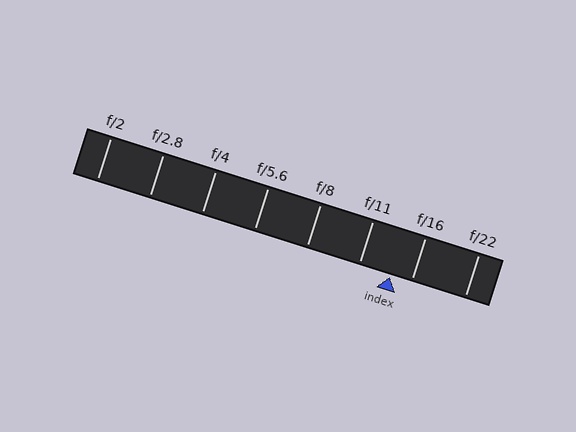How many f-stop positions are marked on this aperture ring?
There are 8 f-stop positions marked.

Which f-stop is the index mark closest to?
The index mark is closest to f/16.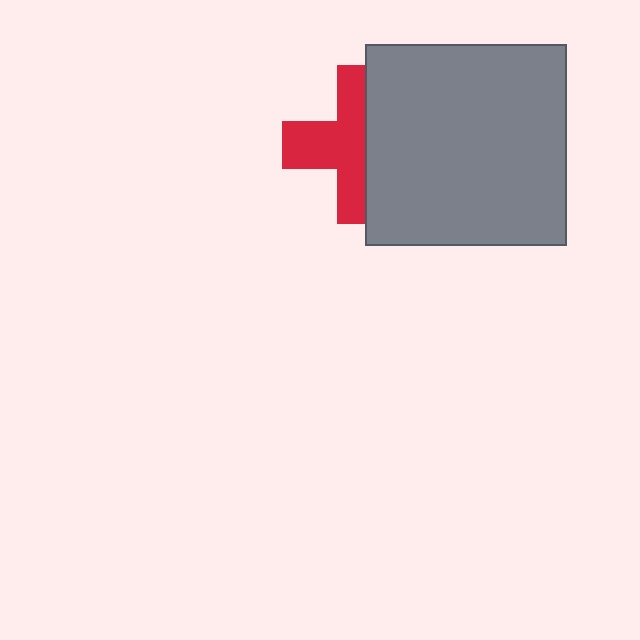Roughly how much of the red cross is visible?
About half of it is visible (roughly 55%).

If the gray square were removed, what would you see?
You would see the complete red cross.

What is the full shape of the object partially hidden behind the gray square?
The partially hidden object is a red cross.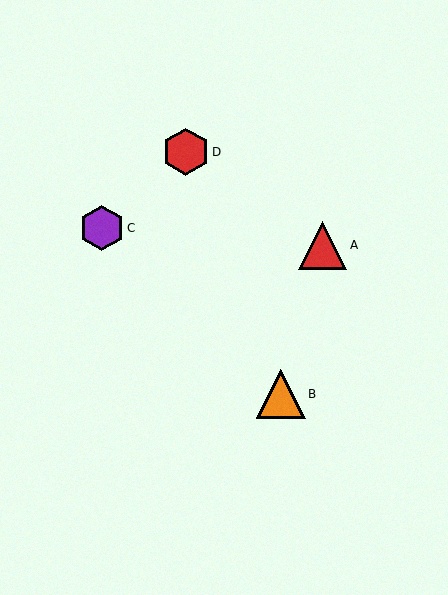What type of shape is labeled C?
Shape C is a purple hexagon.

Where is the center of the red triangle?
The center of the red triangle is at (322, 245).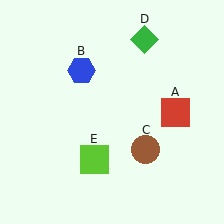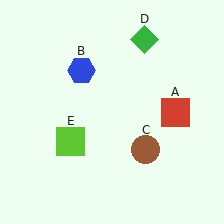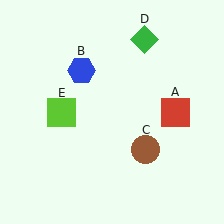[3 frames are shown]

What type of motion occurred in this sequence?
The lime square (object E) rotated clockwise around the center of the scene.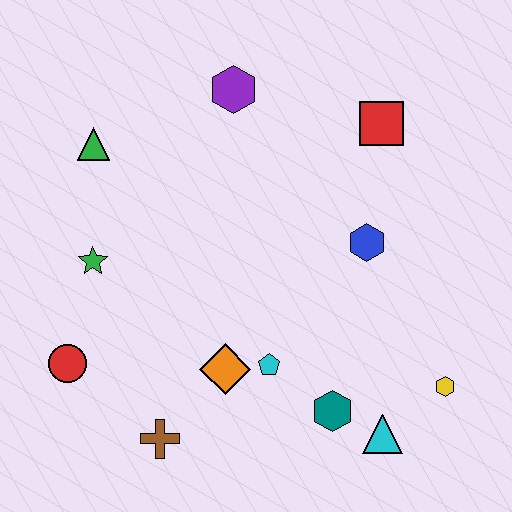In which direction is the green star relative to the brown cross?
The green star is above the brown cross.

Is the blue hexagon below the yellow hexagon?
No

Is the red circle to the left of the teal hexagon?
Yes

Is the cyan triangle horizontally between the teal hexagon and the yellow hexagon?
Yes